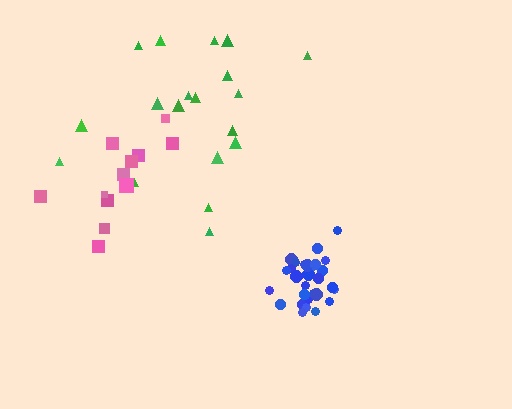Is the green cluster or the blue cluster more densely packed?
Blue.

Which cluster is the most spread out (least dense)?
Green.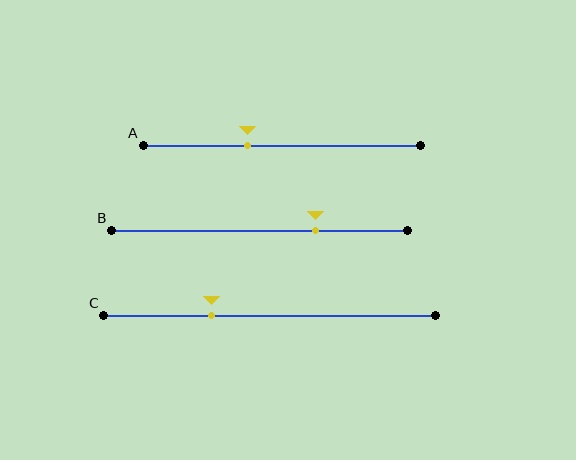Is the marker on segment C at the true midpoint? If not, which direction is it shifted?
No, the marker on segment C is shifted to the left by about 17% of the segment length.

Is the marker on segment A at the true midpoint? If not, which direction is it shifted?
No, the marker on segment A is shifted to the left by about 12% of the segment length.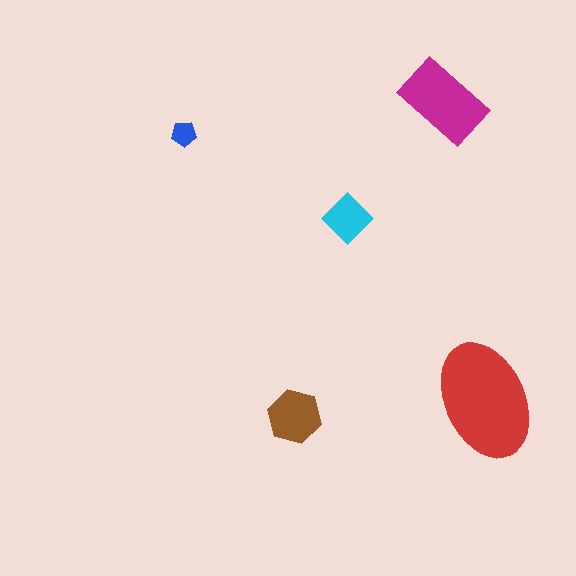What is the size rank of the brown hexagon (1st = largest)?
3rd.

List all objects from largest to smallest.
The red ellipse, the magenta rectangle, the brown hexagon, the cyan diamond, the blue pentagon.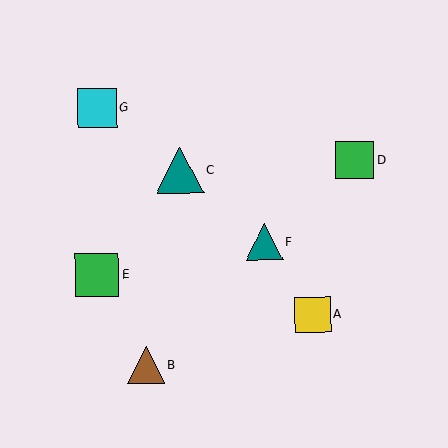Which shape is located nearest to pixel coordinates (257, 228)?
The teal triangle (labeled F) at (264, 242) is nearest to that location.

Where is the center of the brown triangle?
The center of the brown triangle is at (146, 365).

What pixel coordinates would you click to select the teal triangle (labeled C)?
Click at (180, 170) to select the teal triangle C.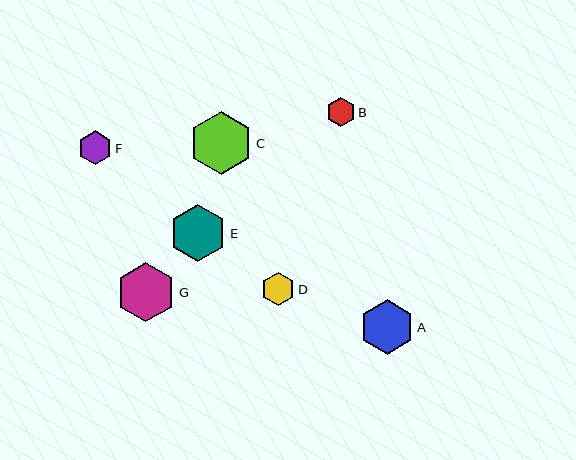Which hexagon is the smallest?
Hexagon B is the smallest with a size of approximately 29 pixels.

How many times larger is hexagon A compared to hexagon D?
Hexagon A is approximately 1.6 times the size of hexagon D.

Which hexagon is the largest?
Hexagon C is the largest with a size of approximately 63 pixels.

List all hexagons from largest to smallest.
From largest to smallest: C, G, E, A, F, D, B.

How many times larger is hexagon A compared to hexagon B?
Hexagon A is approximately 1.9 times the size of hexagon B.